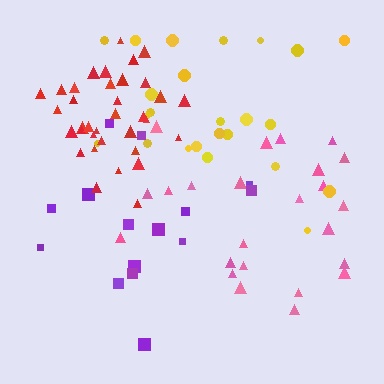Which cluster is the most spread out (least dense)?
Purple.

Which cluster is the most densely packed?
Red.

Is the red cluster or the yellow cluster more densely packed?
Red.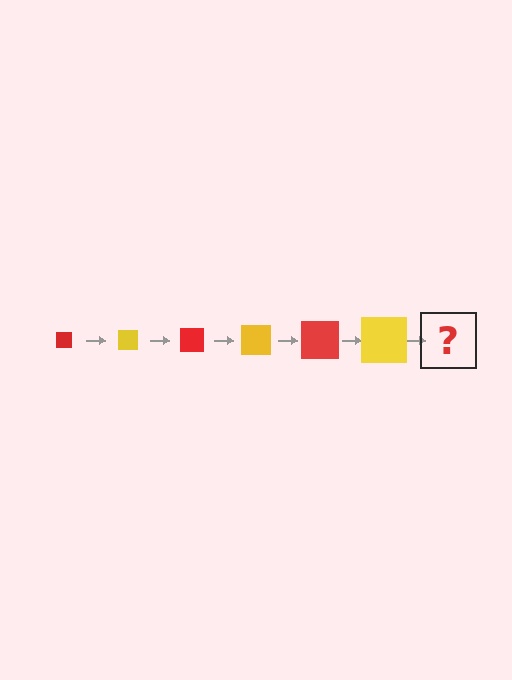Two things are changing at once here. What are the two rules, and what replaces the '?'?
The two rules are that the square grows larger each step and the color cycles through red and yellow. The '?' should be a red square, larger than the previous one.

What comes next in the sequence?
The next element should be a red square, larger than the previous one.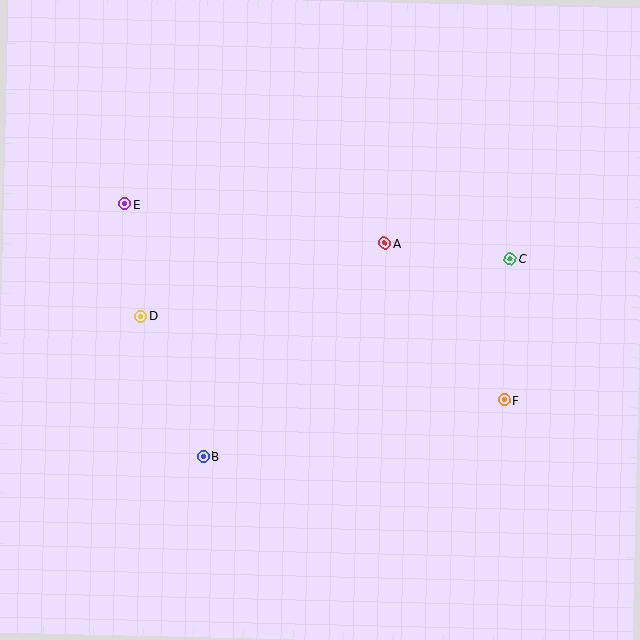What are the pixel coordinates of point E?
Point E is at (125, 204).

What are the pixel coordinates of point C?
Point C is at (510, 259).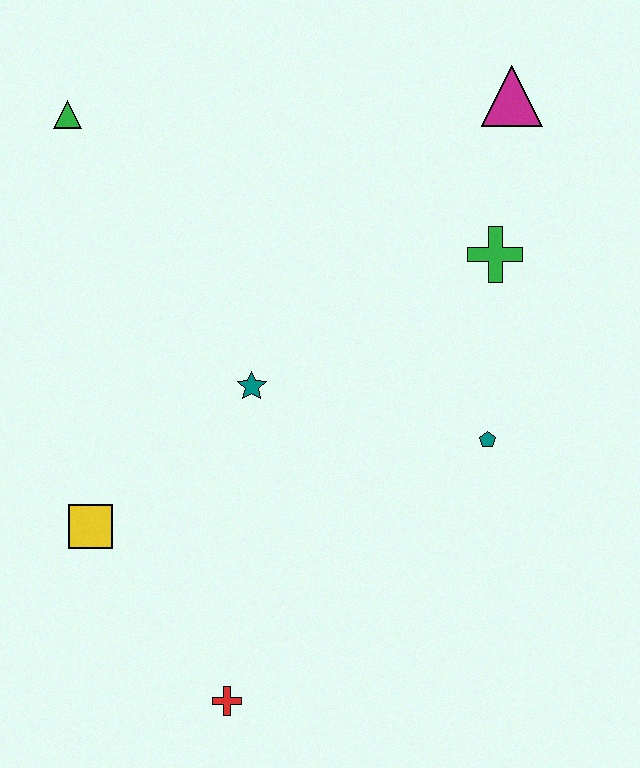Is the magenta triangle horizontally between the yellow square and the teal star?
No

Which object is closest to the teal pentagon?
The green cross is closest to the teal pentagon.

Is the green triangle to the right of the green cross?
No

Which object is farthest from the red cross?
The magenta triangle is farthest from the red cross.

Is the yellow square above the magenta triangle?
No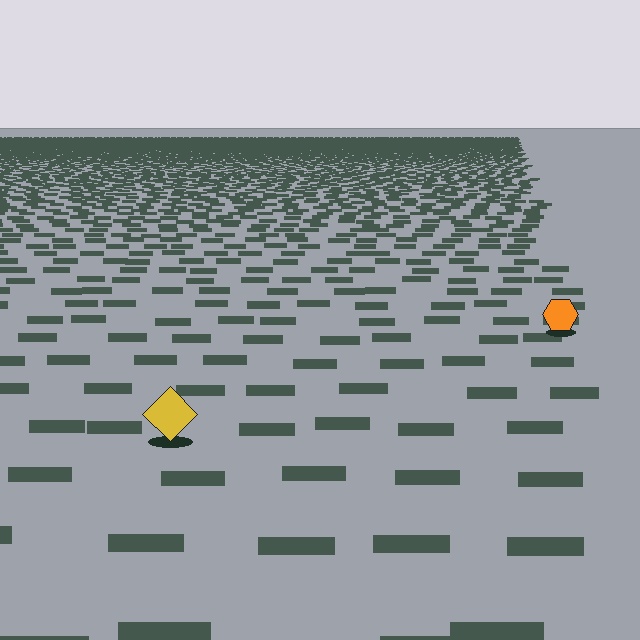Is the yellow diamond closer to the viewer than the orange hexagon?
Yes. The yellow diamond is closer — you can tell from the texture gradient: the ground texture is coarser near it.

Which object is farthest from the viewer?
The orange hexagon is farthest from the viewer. It appears smaller and the ground texture around it is denser.